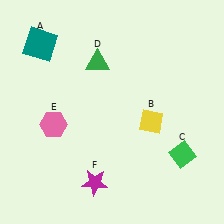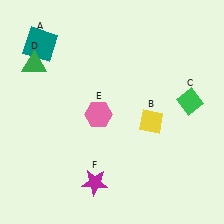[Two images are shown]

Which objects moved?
The objects that moved are: the green diamond (C), the green triangle (D), the pink hexagon (E).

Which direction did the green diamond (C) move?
The green diamond (C) moved up.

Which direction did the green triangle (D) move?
The green triangle (D) moved left.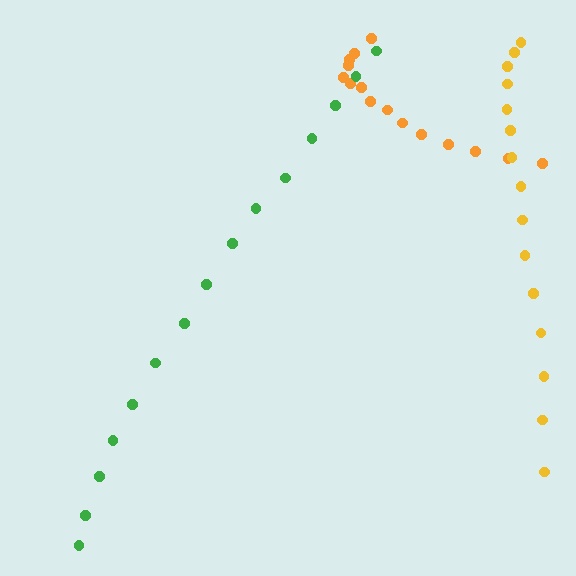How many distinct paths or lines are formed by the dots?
There are 3 distinct paths.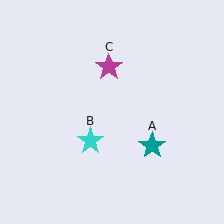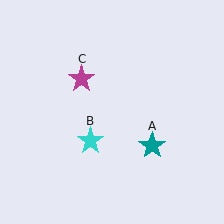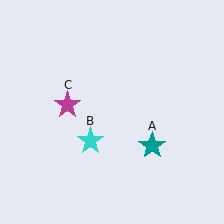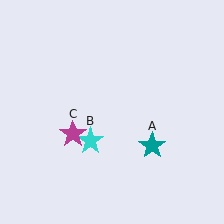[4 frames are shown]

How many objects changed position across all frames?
1 object changed position: magenta star (object C).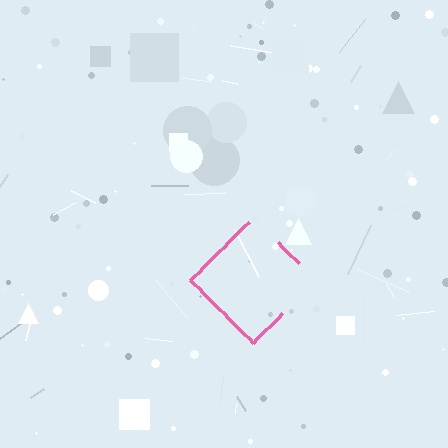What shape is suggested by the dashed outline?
The dashed outline suggests a diamond.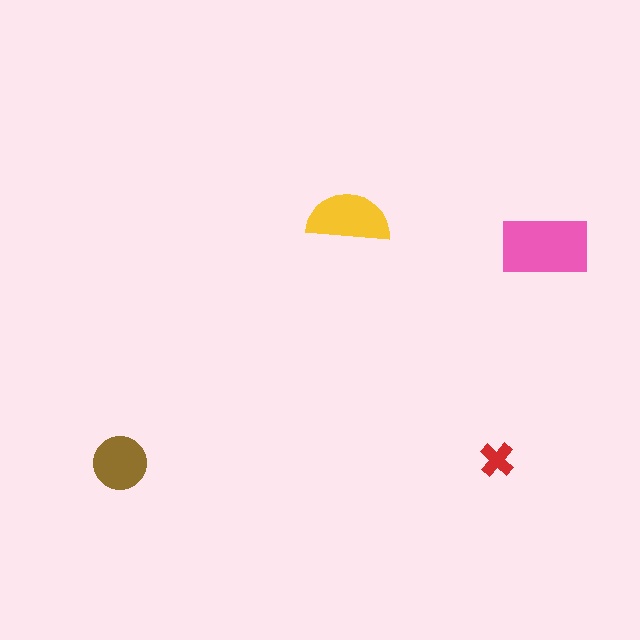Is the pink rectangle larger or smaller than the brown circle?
Larger.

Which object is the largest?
The pink rectangle.